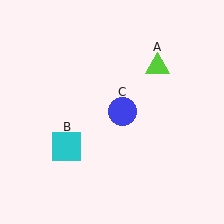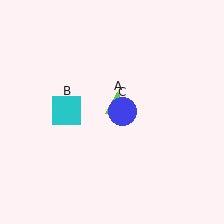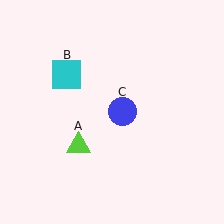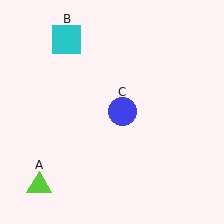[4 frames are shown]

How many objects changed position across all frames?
2 objects changed position: lime triangle (object A), cyan square (object B).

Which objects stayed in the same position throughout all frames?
Blue circle (object C) remained stationary.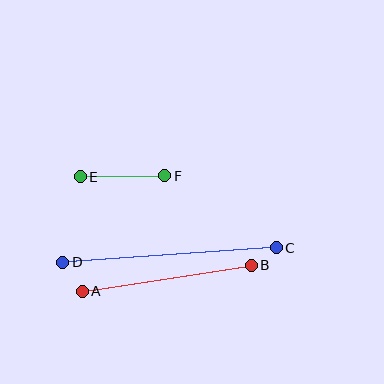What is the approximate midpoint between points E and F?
The midpoint is at approximately (123, 176) pixels.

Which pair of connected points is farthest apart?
Points C and D are farthest apart.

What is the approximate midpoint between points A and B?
The midpoint is at approximately (167, 278) pixels.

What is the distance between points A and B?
The distance is approximately 171 pixels.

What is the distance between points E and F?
The distance is approximately 85 pixels.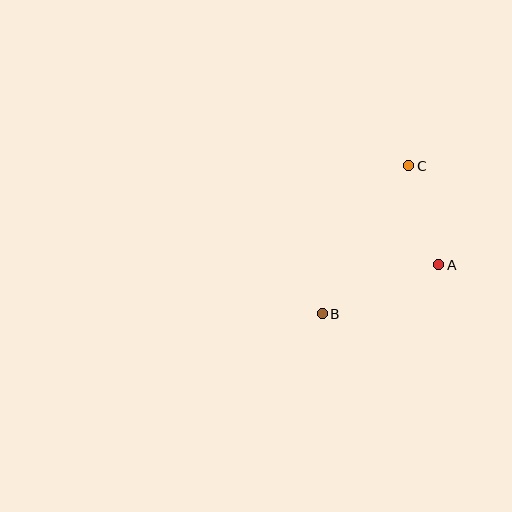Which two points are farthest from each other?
Points B and C are farthest from each other.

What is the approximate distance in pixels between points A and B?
The distance between A and B is approximately 127 pixels.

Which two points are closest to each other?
Points A and C are closest to each other.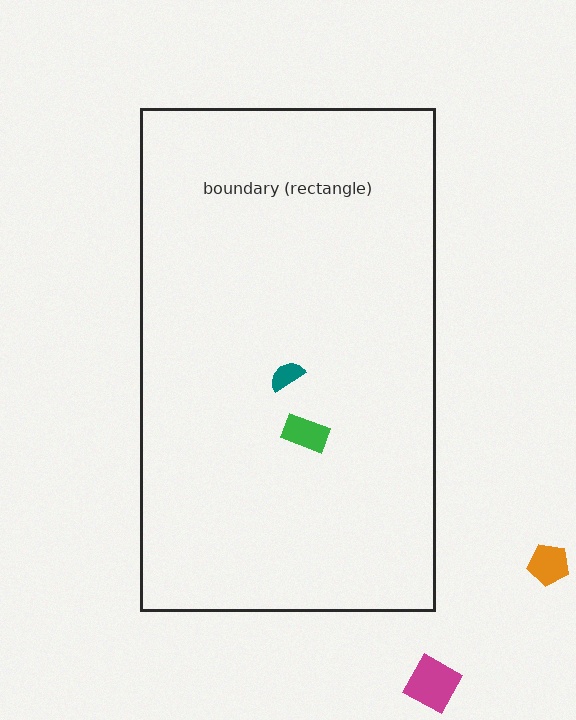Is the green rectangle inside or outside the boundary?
Inside.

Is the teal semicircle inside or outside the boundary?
Inside.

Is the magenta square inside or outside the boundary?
Outside.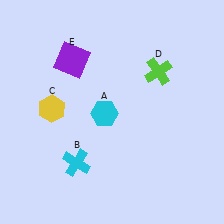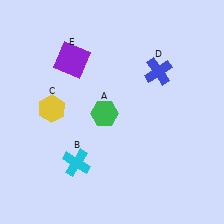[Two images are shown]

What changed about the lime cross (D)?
In Image 1, D is lime. In Image 2, it changed to blue.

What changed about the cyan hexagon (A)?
In Image 1, A is cyan. In Image 2, it changed to green.